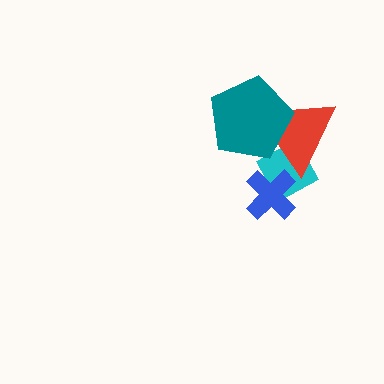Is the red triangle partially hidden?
Yes, it is partially covered by another shape.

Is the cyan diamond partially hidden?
Yes, it is partially covered by another shape.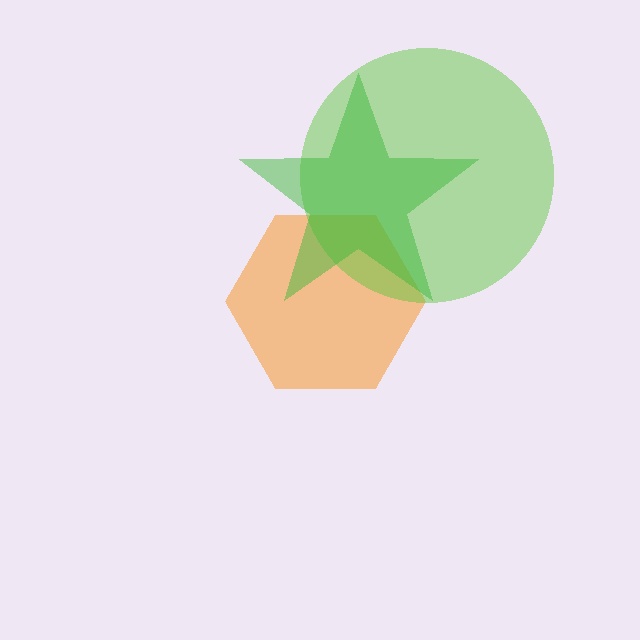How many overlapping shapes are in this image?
There are 3 overlapping shapes in the image.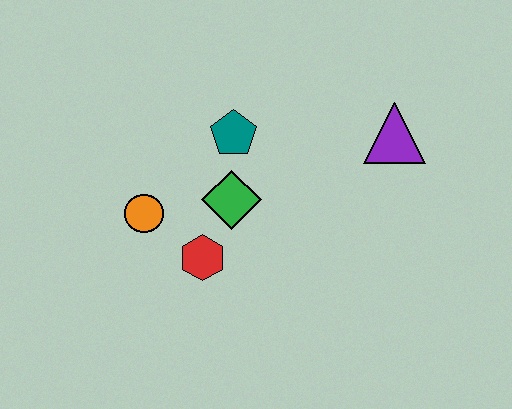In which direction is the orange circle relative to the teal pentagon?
The orange circle is to the left of the teal pentagon.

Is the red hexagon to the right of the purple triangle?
No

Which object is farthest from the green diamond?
The purple triangle is farthest from the green diamond.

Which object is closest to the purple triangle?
The teal pentagon is closest to the purple triangle.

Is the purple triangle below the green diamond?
No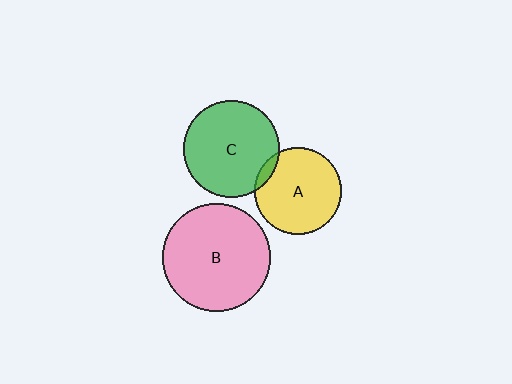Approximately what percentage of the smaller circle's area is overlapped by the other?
Approximately 5%.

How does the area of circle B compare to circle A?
Approximately 1.5 times.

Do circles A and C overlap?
Yes.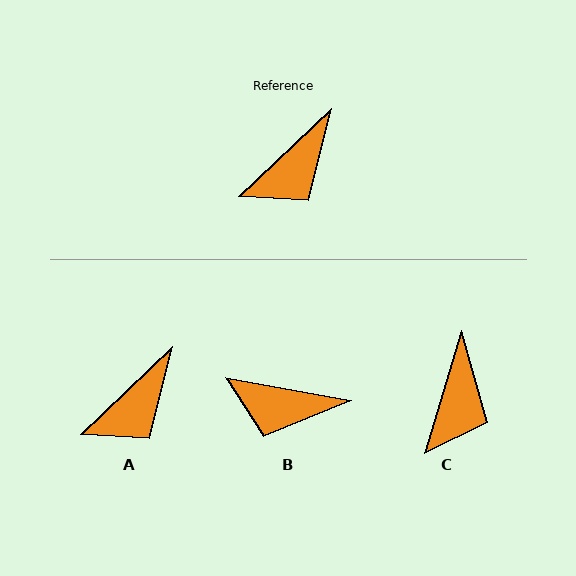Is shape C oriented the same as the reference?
No, it is off by about 30 degrees.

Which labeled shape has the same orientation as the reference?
A.